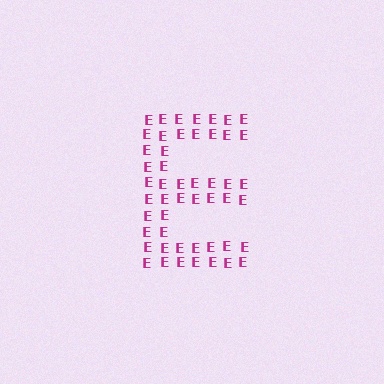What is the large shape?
The large shape is the letter E.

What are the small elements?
The small elements are letter E's.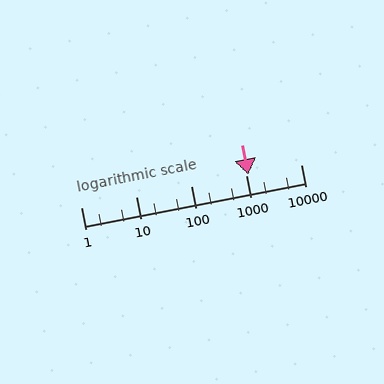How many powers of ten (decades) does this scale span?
The scale spans 4 decades, from 1 to 10000.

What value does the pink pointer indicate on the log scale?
The pointer indicates approximately 1100.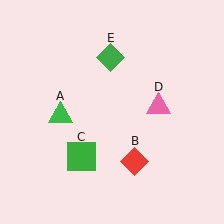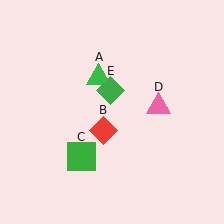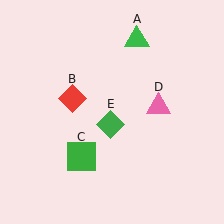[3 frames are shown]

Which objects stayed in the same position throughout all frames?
Green square (object C) and pink triangle (object D) remained stationary.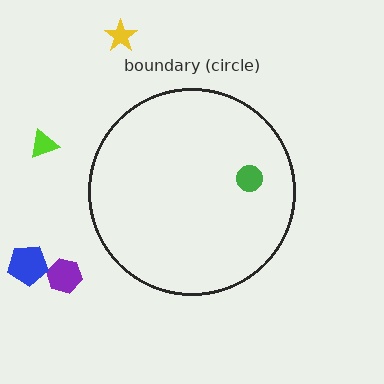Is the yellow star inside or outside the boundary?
Outside.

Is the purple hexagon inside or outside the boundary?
Outside.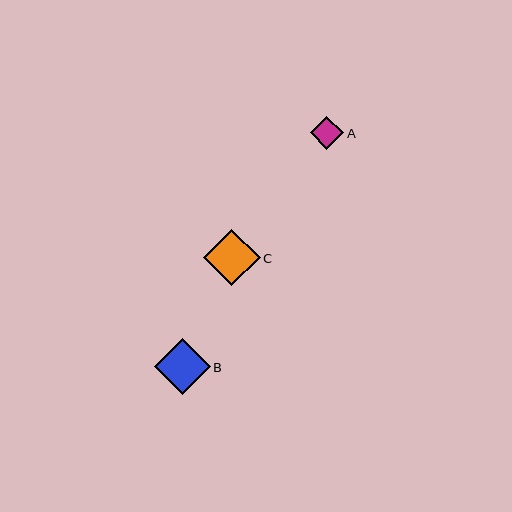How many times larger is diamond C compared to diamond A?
Diamond C is approximately 1.7 times the size of diamond A.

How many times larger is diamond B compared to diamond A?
Diamond B is approximately 1.7 times the size of diamond A.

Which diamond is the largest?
Diamond C is the largest with a size of approximately 57 pixels.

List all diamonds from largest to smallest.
From largest to smallest: C, B, A.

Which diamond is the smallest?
Diamond A is the smallest with a size of approximately 34 pixels.